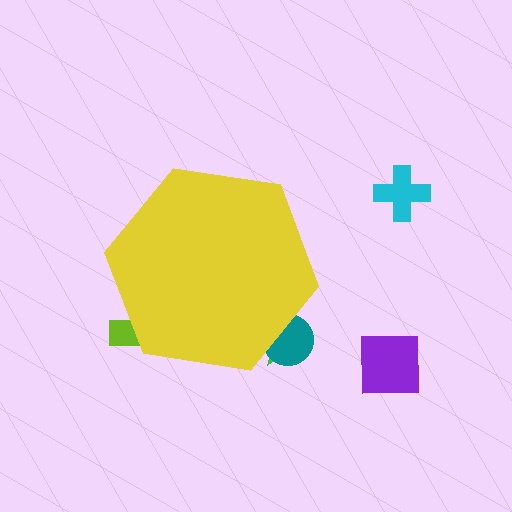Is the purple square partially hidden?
No, the purple square is fully visible.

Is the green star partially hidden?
Yes, the green star is partially hidden behind the yellow hexagon.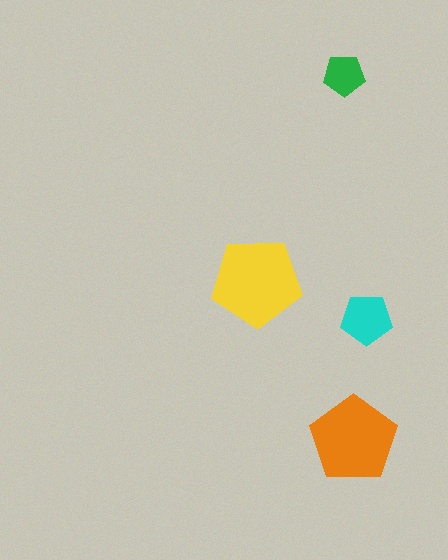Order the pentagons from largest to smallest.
the yellow one, the orange one, the cyan one, the green one.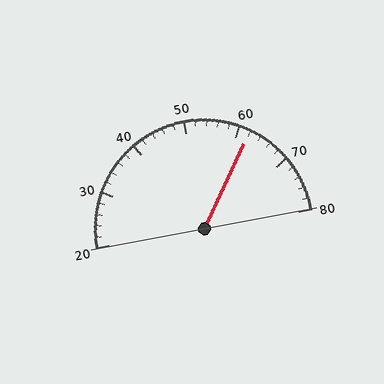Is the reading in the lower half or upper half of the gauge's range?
The reading is in the upper half of the range (20 to 80).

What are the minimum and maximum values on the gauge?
The gauge ranges from 20 to 80.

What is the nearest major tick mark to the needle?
The nearest major tick mark is 60.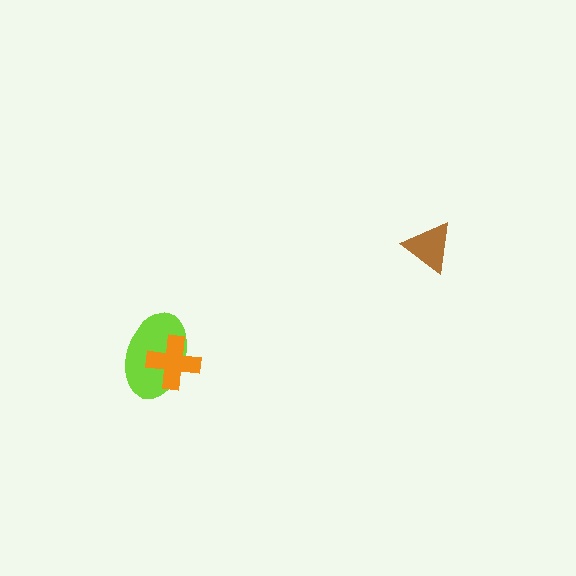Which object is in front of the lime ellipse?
The orange cross is in front of the lime ellipse.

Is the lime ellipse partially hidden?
Yes, it is partially covered by another shape.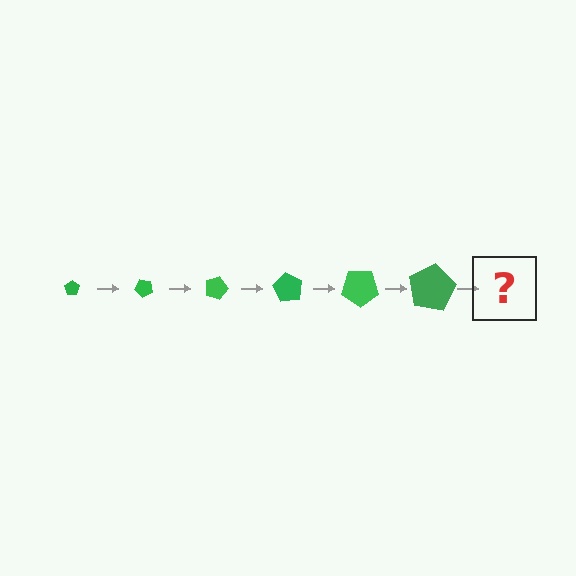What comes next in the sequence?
The next element should be a pentagon, larger than the previous one and rotated 270 degrees from the start.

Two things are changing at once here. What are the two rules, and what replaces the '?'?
The two rules are that the pentagon grows larger each step and it rotates 45 degrees each step. The '?' should be a pentagon, larger than the previous one and rotated 270 degrees from the start.